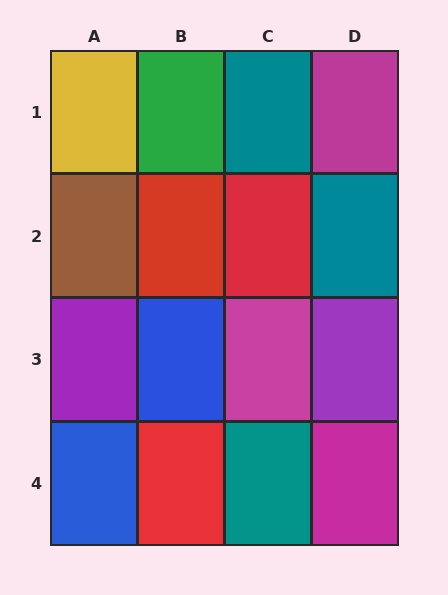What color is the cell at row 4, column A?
Blue.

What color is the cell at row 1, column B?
Green.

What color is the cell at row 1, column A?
Yellow.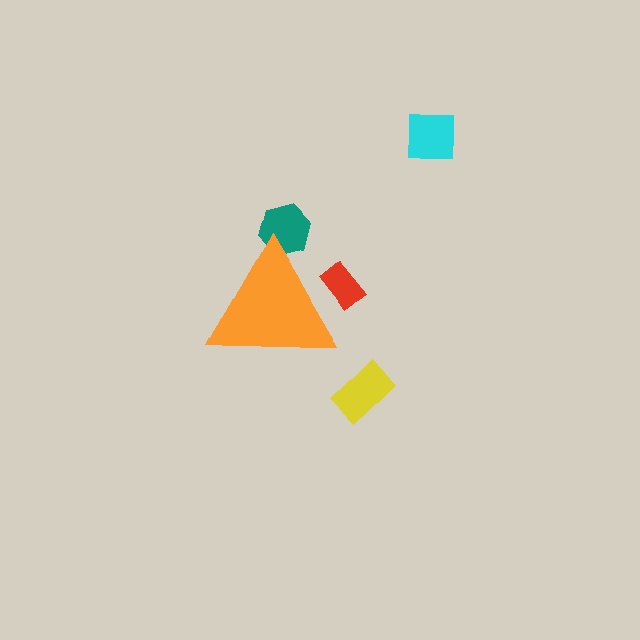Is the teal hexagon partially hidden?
Yes, the teal hexagon is partially hidden behind the orange triangle.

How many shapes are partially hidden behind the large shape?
2 shapes are partially hidden.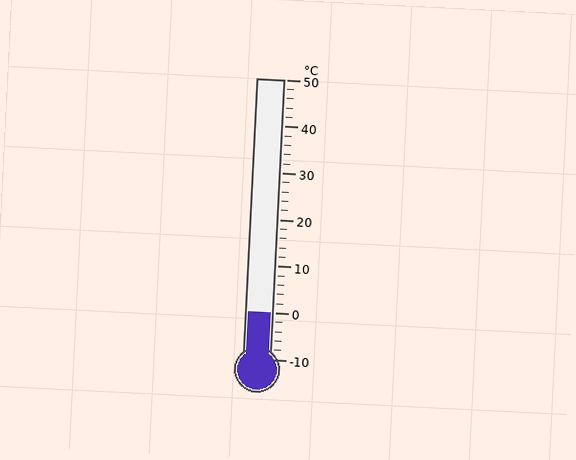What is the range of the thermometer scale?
The thermometer scale ranges from -10°C to 50°C.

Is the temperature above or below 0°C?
The temperature is at 0°C.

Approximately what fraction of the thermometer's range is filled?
The thermometer is filled to approximately 15% of its range.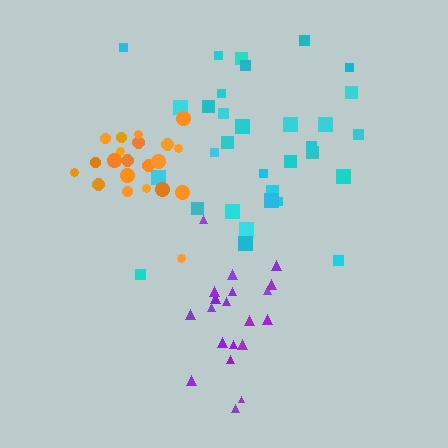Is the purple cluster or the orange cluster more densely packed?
Orange.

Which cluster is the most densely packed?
Orange.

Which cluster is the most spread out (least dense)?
Cyan.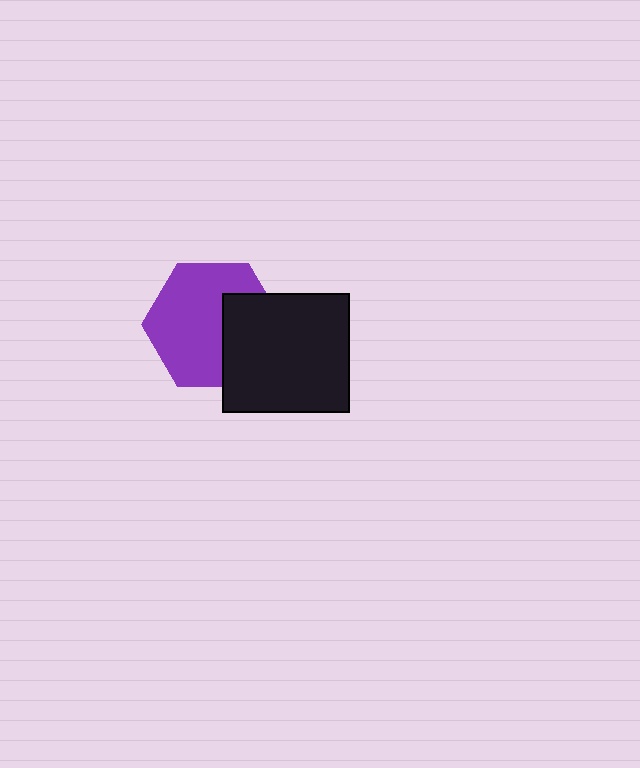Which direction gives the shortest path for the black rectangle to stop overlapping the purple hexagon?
Moving right gives the shortest separation.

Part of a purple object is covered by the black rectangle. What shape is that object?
It is a hexagon.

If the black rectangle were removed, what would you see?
You would see the complete purple hexagon.